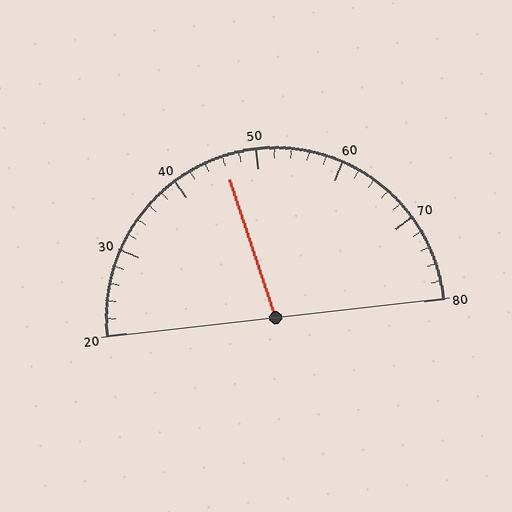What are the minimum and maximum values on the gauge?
The gauge ranges from 20 to 80.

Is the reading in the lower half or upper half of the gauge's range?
The reading is in the lower half of the range (20 to 80).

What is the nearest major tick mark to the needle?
The nearest major tick mark is 50.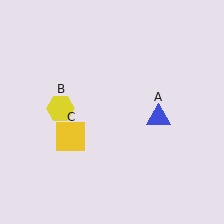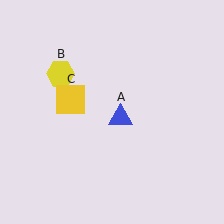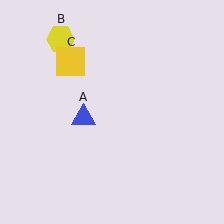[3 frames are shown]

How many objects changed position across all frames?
3 objects changed position: blue triangle (object A), yellow hexagon (object B), yellow square (object C).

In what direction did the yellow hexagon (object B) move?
The yellow hexagon (object B) moved up.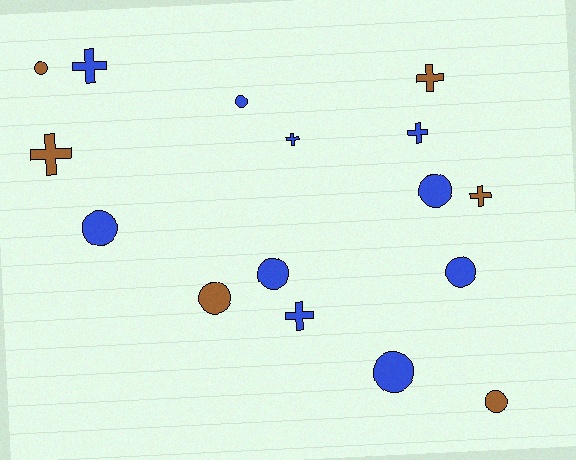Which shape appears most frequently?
Circle, with 9 objects.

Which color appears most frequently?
Blue, with 10 objects.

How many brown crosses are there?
There are 3 brown crosses.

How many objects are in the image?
There are 16 objects.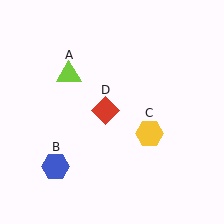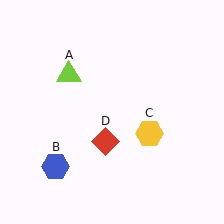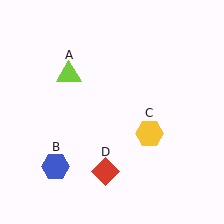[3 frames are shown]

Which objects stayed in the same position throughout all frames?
Lime triangle (object A) and blue hexagon (object B) and yellow hexagon (object C) remained stationary.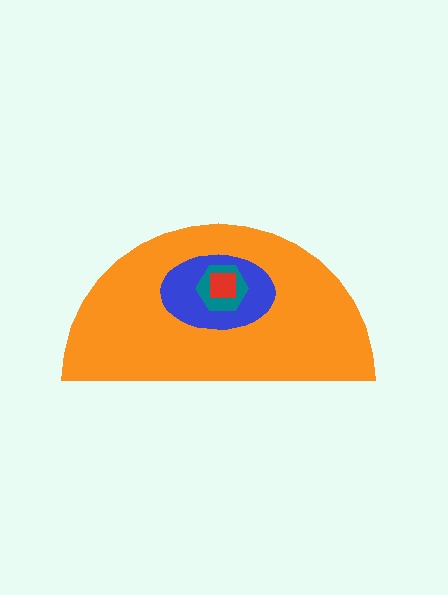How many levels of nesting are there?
4.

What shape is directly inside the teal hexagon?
The red square.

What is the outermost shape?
The orange semicircle.